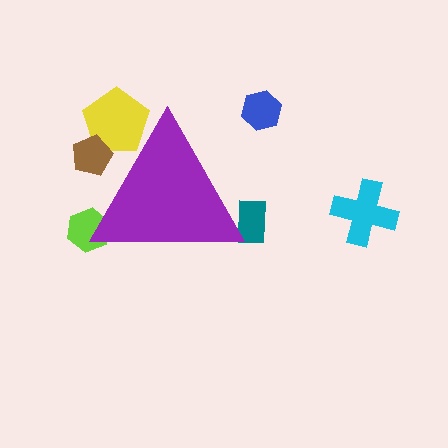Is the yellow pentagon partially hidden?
Yes, the yellow pentagon is partially hidden behind the purple triangle.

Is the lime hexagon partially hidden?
Yes, the lime hexagon is partially hidden behind the purple triangle.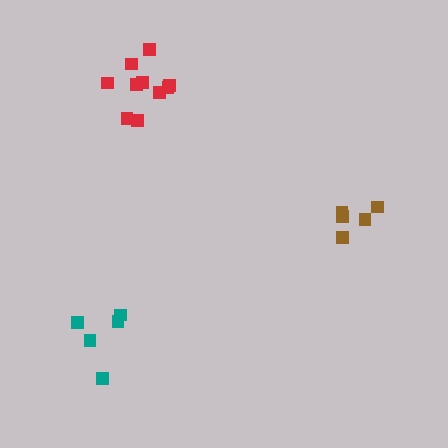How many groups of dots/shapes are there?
There are 3 groups.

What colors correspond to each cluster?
The clusters are colored: brown, red, teal.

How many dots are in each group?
Group 1: 5 dots, Group 2: 10 dots, Group 3: 5 dots (20 total).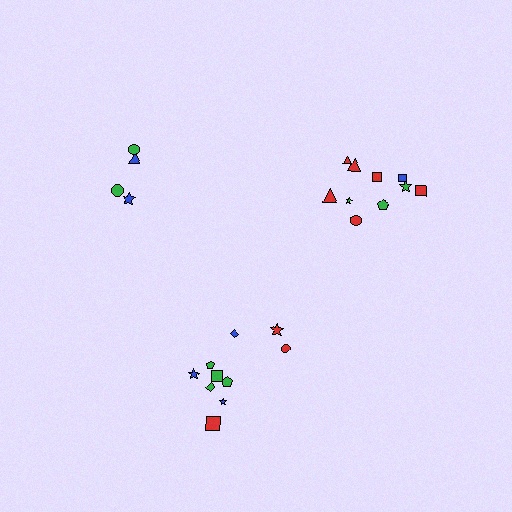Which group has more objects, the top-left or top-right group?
The top-right group.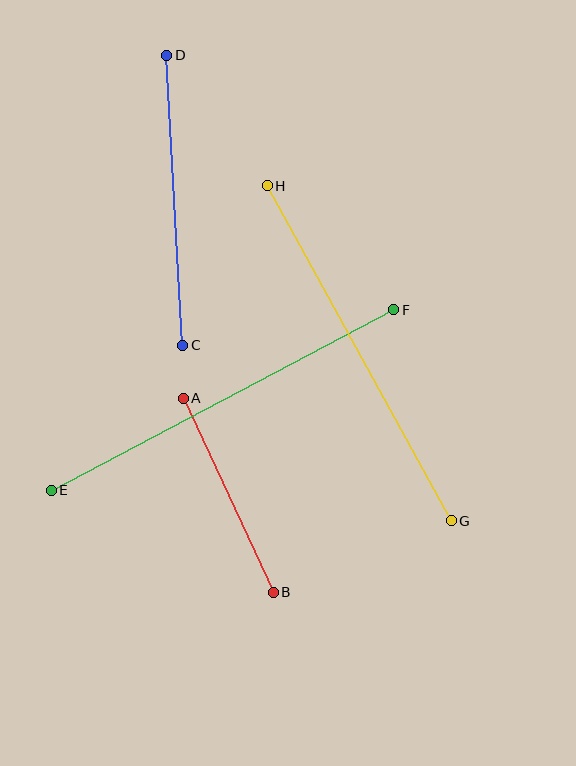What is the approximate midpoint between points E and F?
The midpoint is at approximately (223, 400) pixels.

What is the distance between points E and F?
The distance is approximately 387 pixels.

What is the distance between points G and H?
The distance is approximately 382 pixels.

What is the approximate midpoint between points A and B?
The midpoint is at approximately (228, 495) pixels.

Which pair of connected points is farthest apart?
Points E and F are farthest apart.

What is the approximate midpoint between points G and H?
The midpoint is at approximately (359, 353) pixels.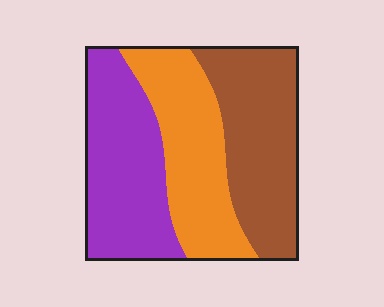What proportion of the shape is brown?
Brown covers 35% of the shape.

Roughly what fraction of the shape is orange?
Orange covers roughly 30% of the shape.